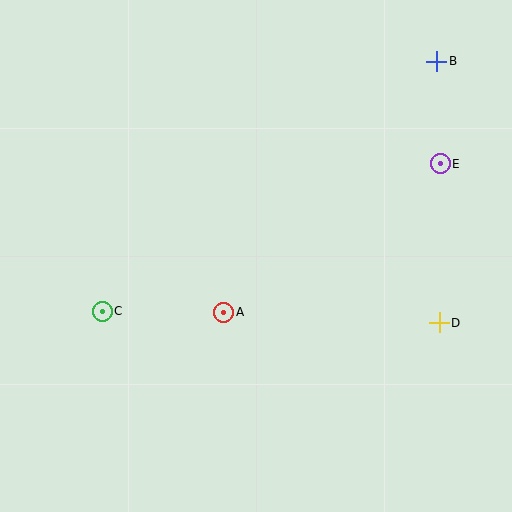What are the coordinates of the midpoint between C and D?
The midpoint between C and D is at (271, 317).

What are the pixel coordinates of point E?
Point E is at (440, 164).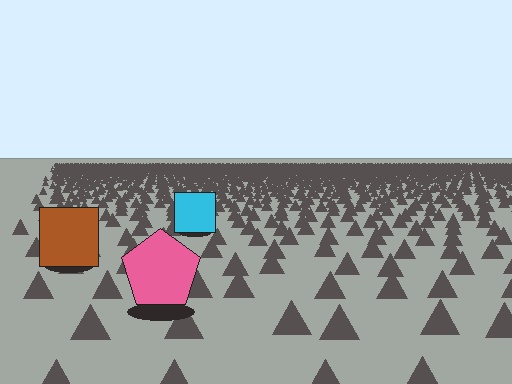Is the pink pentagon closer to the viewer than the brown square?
Yes. The pink pentagon is closer — you can tell from the texture gradient: the ground texture is coarser near it.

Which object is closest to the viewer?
The pink pentagon is closest. The texture marks near it are larger and more spread out.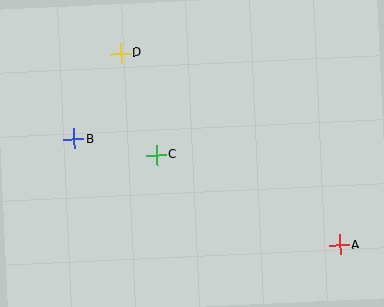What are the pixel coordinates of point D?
Point D is at (120, 53).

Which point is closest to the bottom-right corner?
Point A is closest to the bottom-right corner.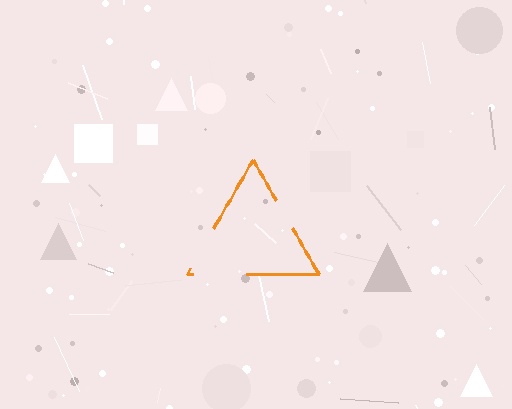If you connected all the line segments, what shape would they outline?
They would outline a triangle.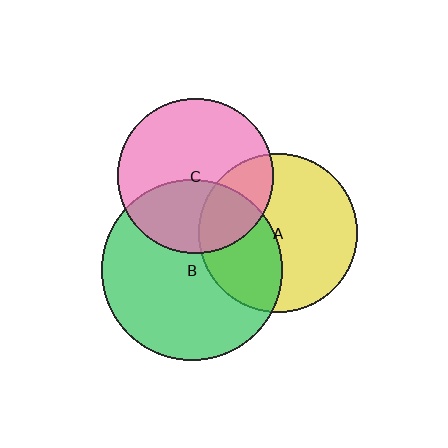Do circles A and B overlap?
Yes.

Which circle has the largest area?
Circle B (green).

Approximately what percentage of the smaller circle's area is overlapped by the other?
Approximately 40%.